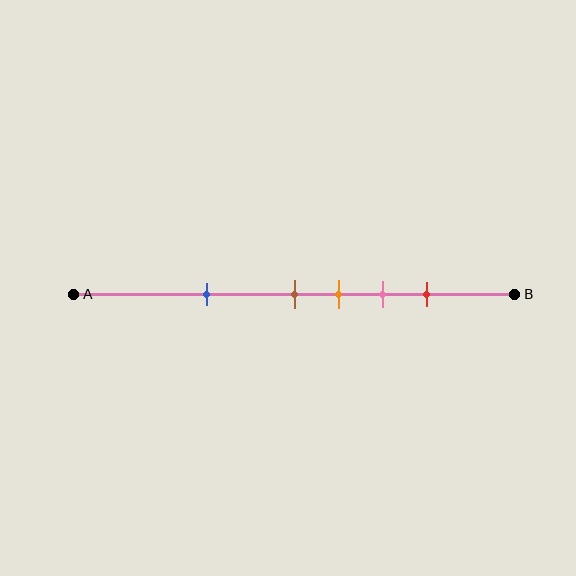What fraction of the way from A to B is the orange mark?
The orange mark is approximately 60% (0.6) of the way from A to B.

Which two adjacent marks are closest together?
The brown and orange marks are the closest adjacent pair.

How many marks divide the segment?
There are 5 marks dividing the segment.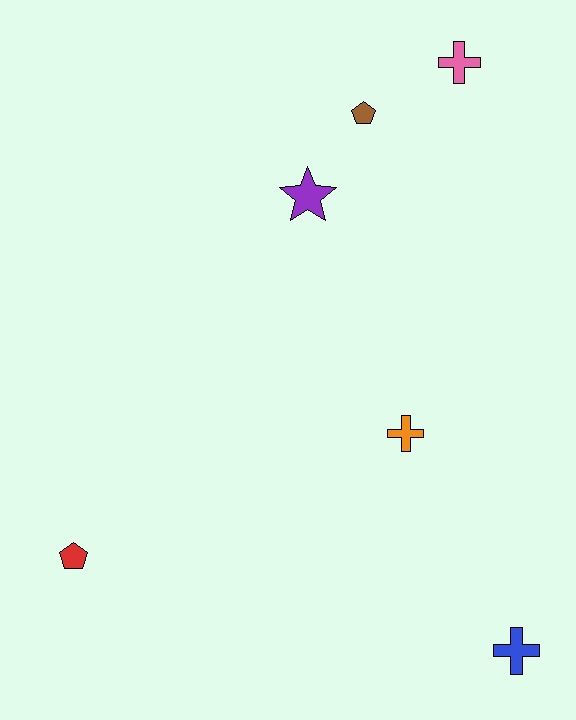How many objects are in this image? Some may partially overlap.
There are 6 objects.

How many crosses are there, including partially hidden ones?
There are 3 crosses.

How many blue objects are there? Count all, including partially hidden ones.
There is 1 blue object.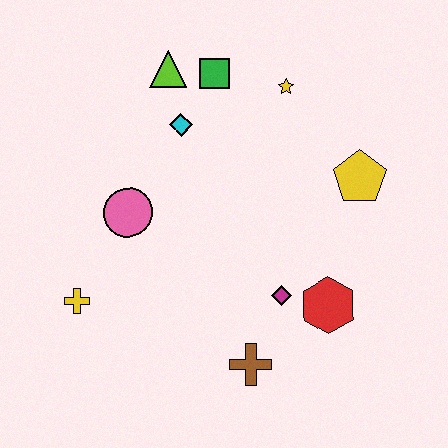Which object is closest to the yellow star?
The green square is closest to the yellow star.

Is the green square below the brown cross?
No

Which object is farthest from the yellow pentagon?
The yellow cross is farthest from the yellow pentagon.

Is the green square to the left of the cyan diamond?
No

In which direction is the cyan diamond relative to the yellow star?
The cyan diamond is to the left of the yellow star.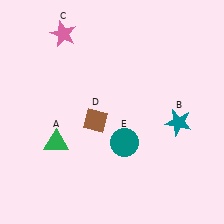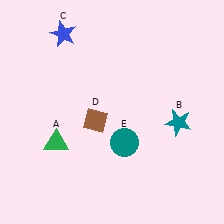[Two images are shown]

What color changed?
The star (C) changed from pink in Image 1 to blue in Image 2.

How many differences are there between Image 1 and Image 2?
There is 1 difference between the two images.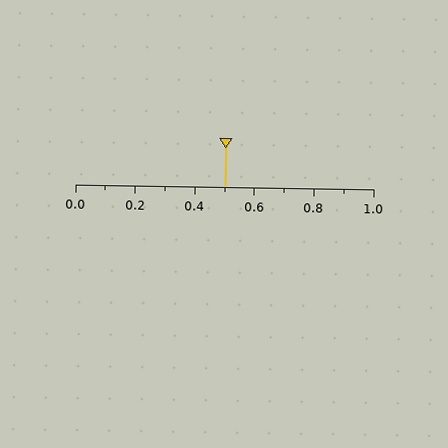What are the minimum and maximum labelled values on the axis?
The axis runs from 0.0 to 1.0.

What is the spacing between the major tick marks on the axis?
The major ticks are spaced 0.2 apart.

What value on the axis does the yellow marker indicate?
The marker indicates approximately 0.5.